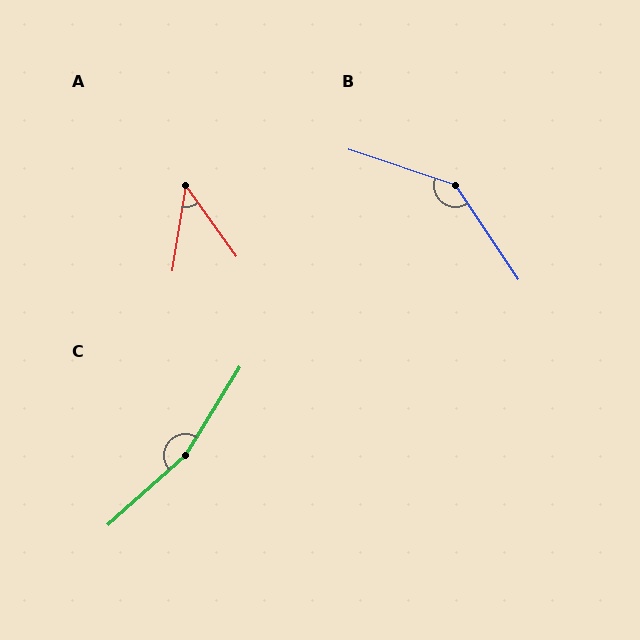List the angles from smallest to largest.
A (44°), B (142°), C (163°).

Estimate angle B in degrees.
Approximately 142 degrees.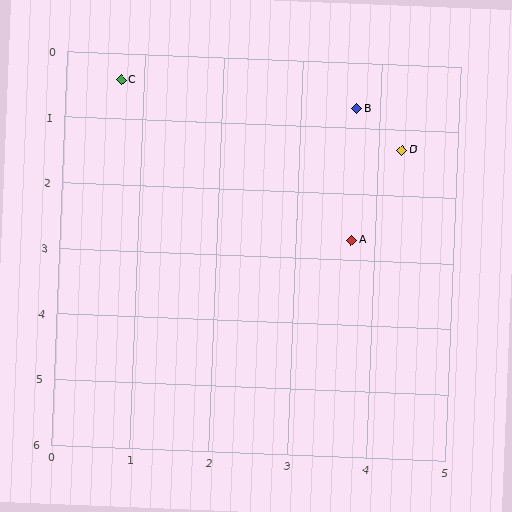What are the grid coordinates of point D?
Point D is at approximately (4.3, 1.3).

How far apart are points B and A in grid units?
Points B and A are about 2.0 grid units apart.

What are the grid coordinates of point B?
Point B is at approximately (3.7, 0.7).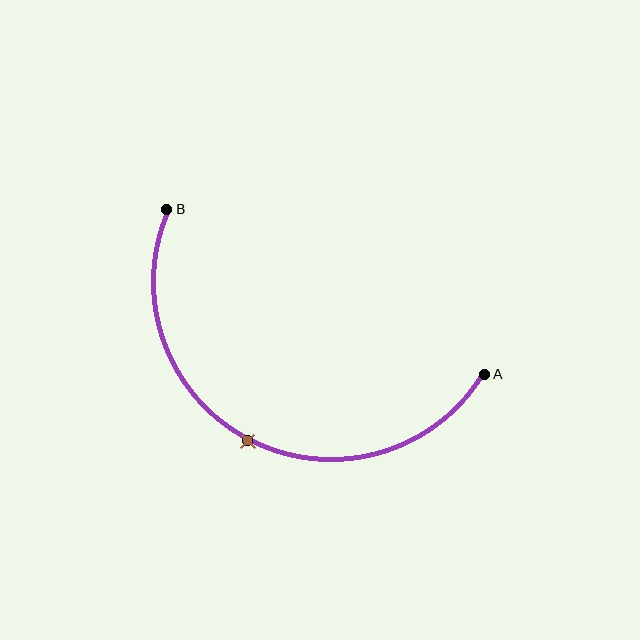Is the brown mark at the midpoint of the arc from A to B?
Yes. The brown mark lies on the arc at equal arc-length from both A and B — it is the arc midpoint.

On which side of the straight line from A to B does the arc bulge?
The arc bulges below the straight line connecting A and B.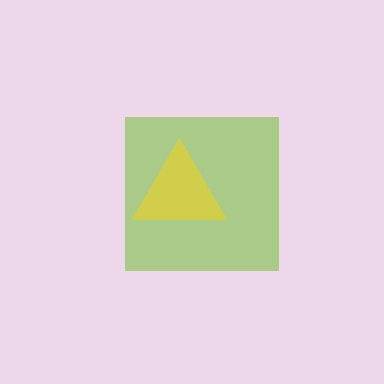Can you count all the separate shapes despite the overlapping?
Yes, there are 2 separate shapes.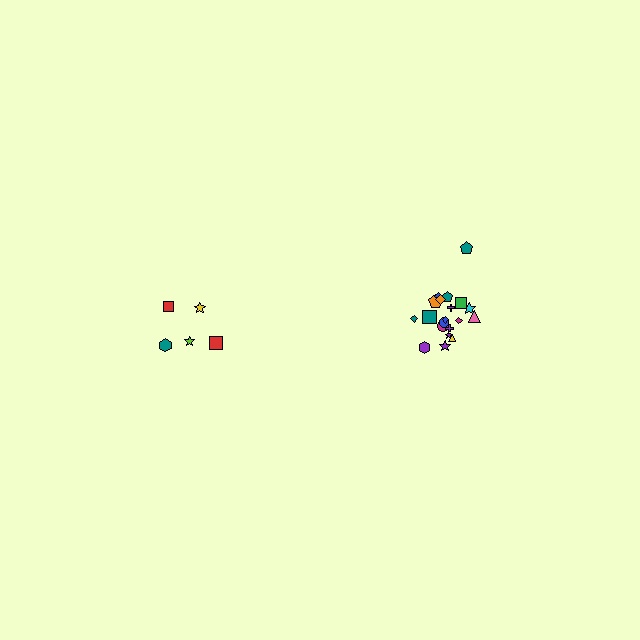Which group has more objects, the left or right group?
The right group.